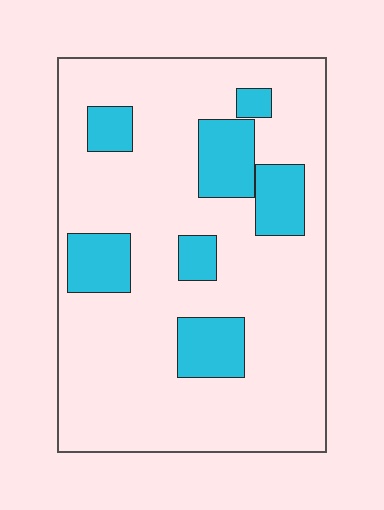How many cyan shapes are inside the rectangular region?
7.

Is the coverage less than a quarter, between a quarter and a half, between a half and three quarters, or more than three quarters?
Less than a quarter.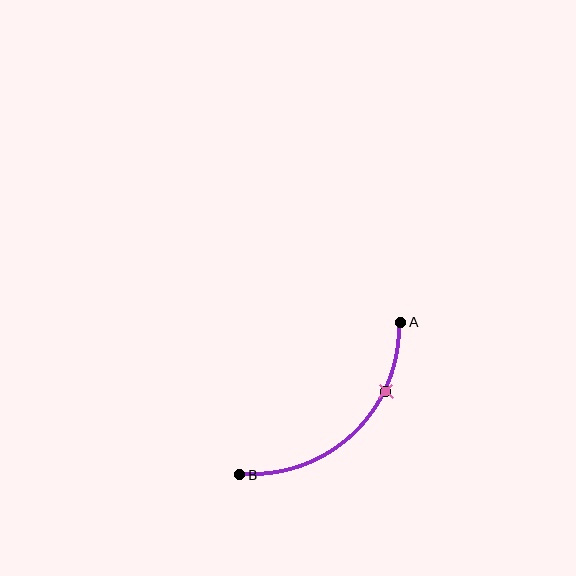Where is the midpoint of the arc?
The arc midpoint is the point on the curve farthest from the straight line joining A and B. It sits below and to the right of that line.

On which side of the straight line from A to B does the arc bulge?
The arc bulges below and to the right of the straight line connecting A and B.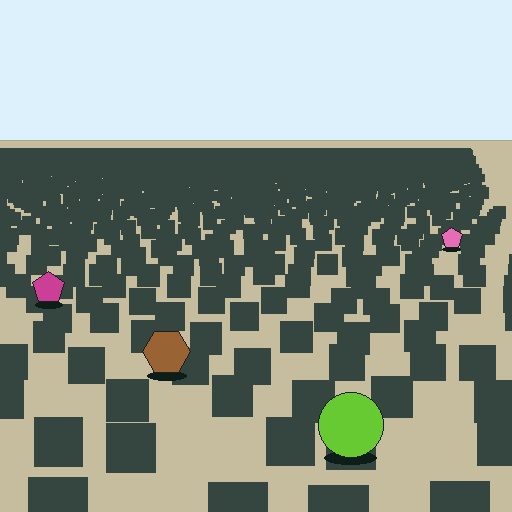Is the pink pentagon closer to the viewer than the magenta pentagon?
No. The magenta pentagon is closer — you can tell from the texture gradient: the ground texture is coarser near it.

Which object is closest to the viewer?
The lime circle is closest. The texture marks near it are larger and more spread out.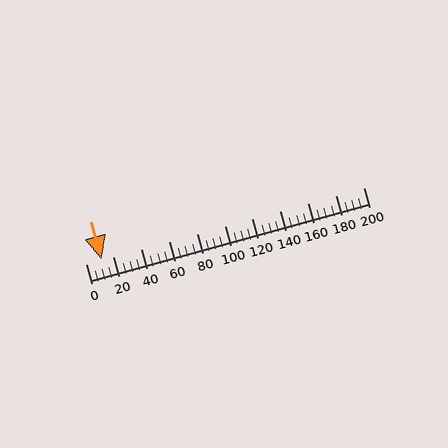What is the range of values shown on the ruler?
The ruler shows values from 0 to 200.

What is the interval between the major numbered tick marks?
The major tick marks are spaced 20 units apart.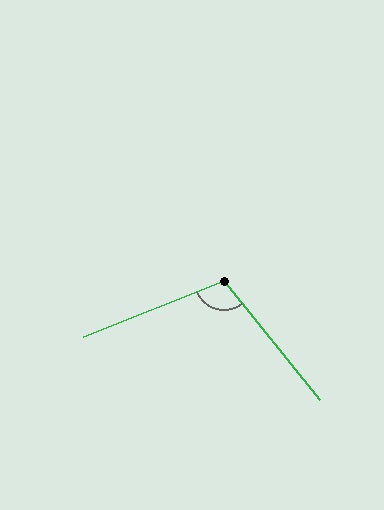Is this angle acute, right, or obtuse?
It is obtuse.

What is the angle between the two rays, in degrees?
Approximately 107 degrees.